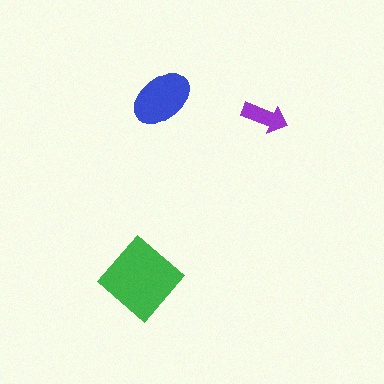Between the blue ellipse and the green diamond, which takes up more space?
The green diamond.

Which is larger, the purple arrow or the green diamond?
The green diamond.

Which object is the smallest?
The purple arrow.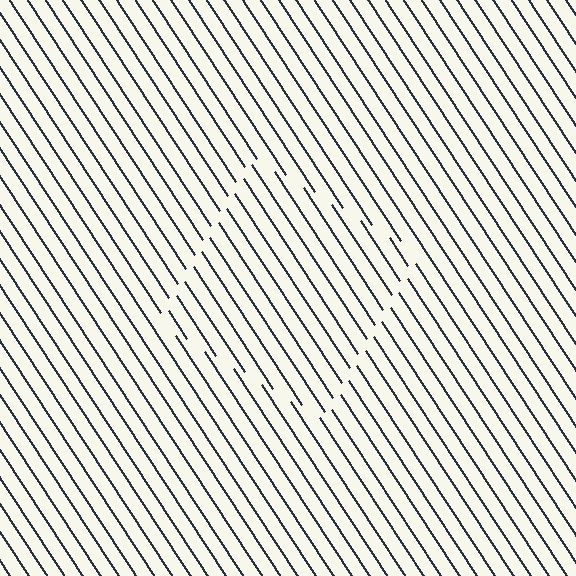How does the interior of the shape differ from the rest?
The interior of the shape contains the same grating, shifted by half a period — the contour is defined by the phase discontinuity where line-ends from the inner and outer gratings abut.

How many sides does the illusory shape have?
4 sides — the line-ends trace a square.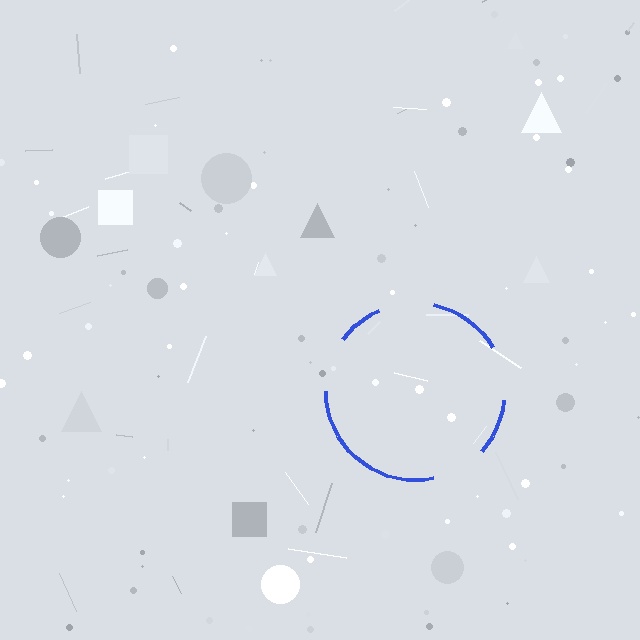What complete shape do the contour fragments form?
The contour fragments form a circle.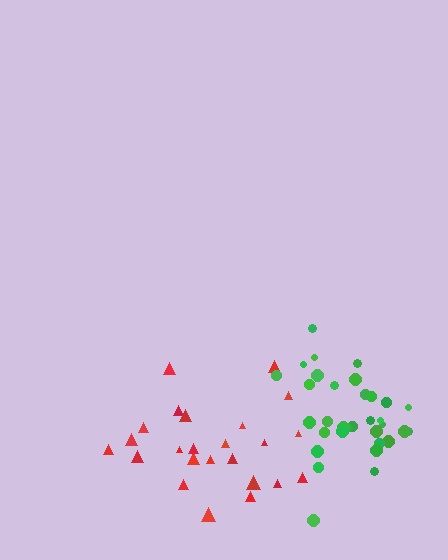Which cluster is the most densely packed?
Green.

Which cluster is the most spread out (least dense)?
Red.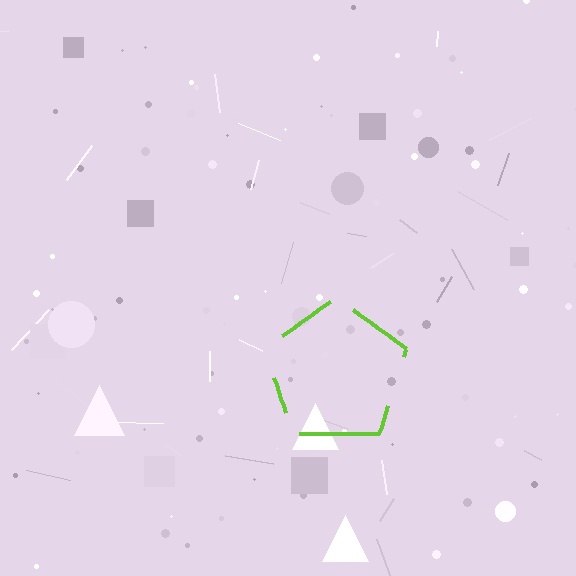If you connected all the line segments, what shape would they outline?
They would outline a pentagon.